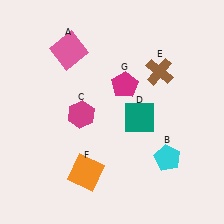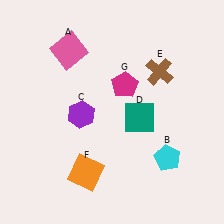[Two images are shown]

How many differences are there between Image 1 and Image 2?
There is 1 difference between the two images.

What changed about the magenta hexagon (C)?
In Image 1, C is magenta. In Image 2, it changed to purple.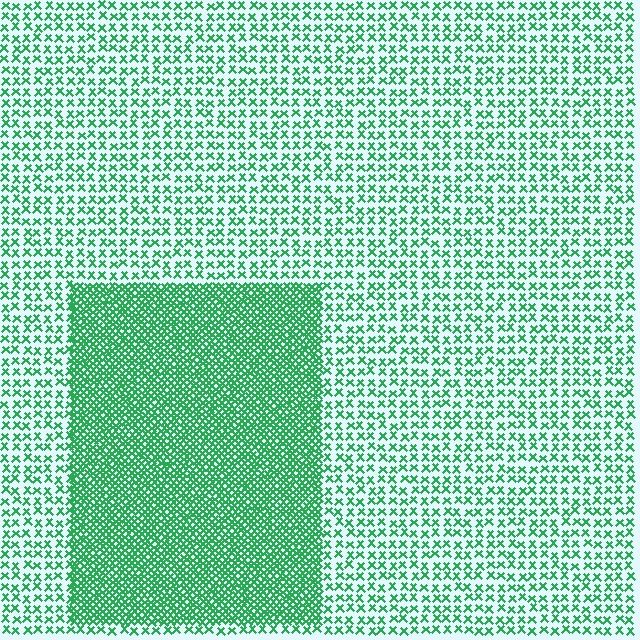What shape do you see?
I see a rectangle.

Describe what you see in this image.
The image contains small green elements arranged at two different densities. A rectangle-shaped region is visible where the elements are more densely packed than the surrounding area.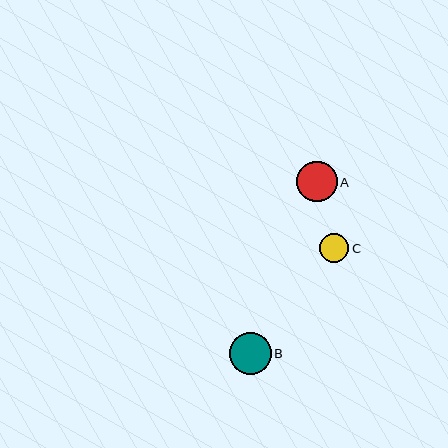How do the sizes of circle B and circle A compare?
Circle B and circle A are approximately the same size.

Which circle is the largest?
Circle B is the largest with a size of approximately 42 pixels.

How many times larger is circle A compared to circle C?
Circle A is approximately 1.4 times the size of circle C.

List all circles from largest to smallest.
From largest to smallest: B, A, C.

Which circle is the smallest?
Circle C is the smallest with a size of approximately 29 pixels.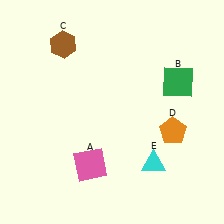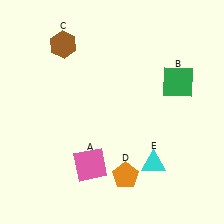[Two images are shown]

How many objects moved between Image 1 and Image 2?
1 object moved between the two images.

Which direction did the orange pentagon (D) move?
The orange pentagon (D) moved left.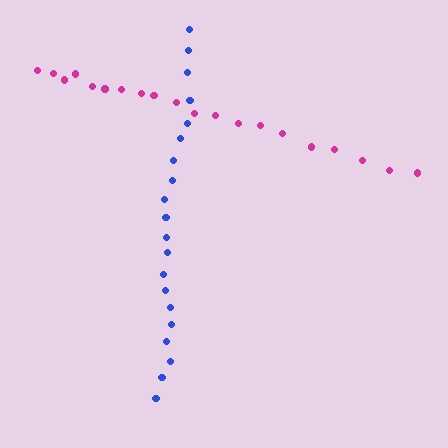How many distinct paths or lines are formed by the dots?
There are 2 distinct paths.